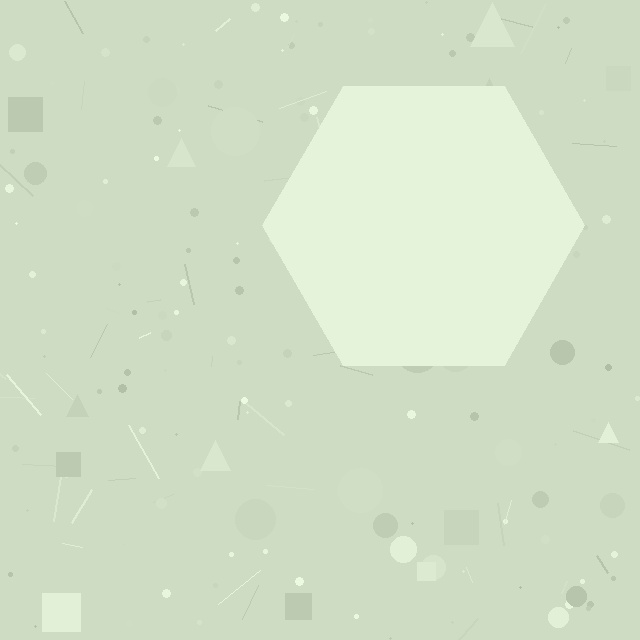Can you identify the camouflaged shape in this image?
The camouflaged shape is a hexagon.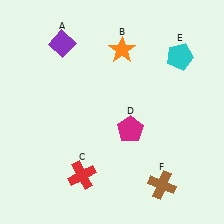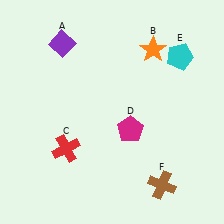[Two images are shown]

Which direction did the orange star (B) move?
The orange star (B) moved right.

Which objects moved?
The objects that moved are: the orange star (B), the red cross (C).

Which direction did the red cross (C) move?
The red cross (C) moved up.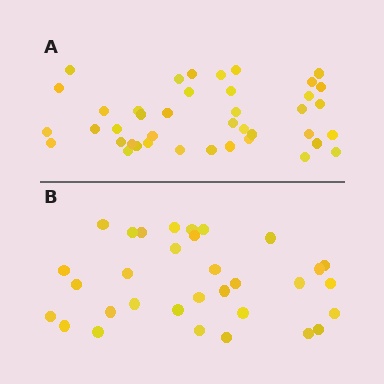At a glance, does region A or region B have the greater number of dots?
Region A (the top region) has more dots.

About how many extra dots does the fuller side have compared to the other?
Region A has roughly 8 or so more dots than region B.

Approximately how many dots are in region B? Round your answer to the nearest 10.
About 30 dots. (The exact count is 32, which rounds to 30.)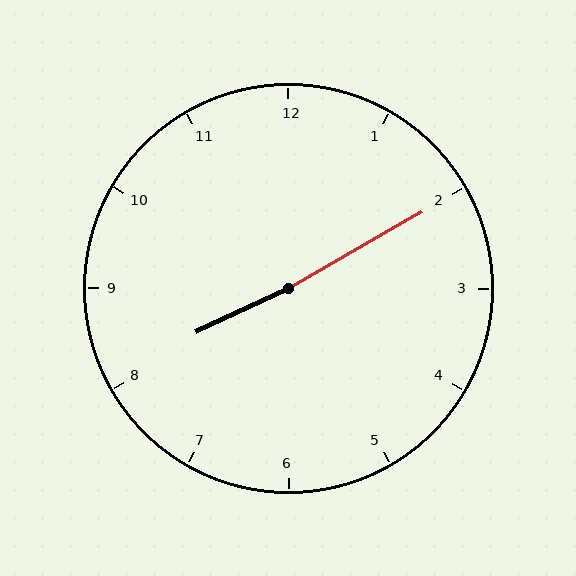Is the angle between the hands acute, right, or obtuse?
It is obtuse.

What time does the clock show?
8:10.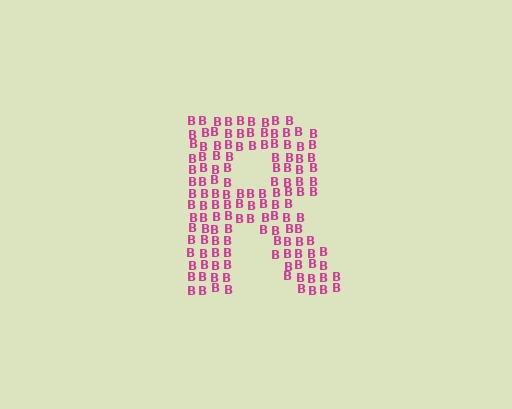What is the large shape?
The large shape is the letter R.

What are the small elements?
The small elements are letter B's.